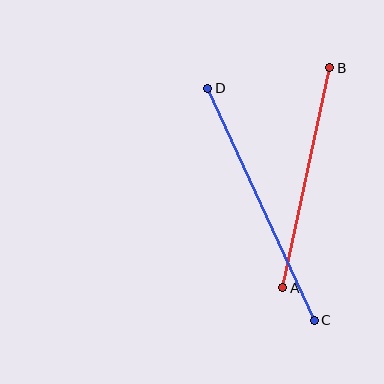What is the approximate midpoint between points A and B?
The midpoint is at approximately (306, 178) pixels.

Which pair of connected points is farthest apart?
Points C and D are farthest apart.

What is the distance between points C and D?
The distance is approximately 255 pixels.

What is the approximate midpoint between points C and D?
The midpoint is at approximately (261, 204) pixels.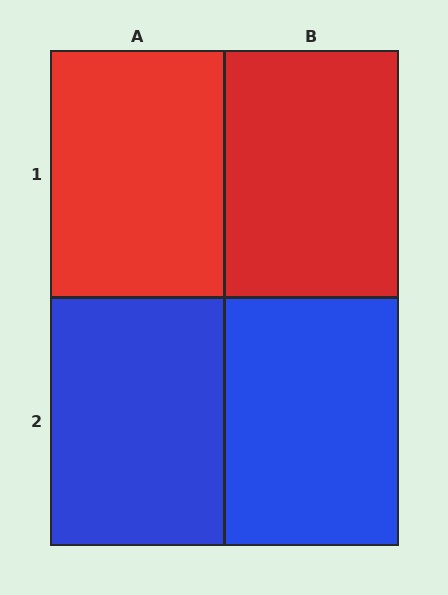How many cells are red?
2 cells are red.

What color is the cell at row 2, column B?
Blue.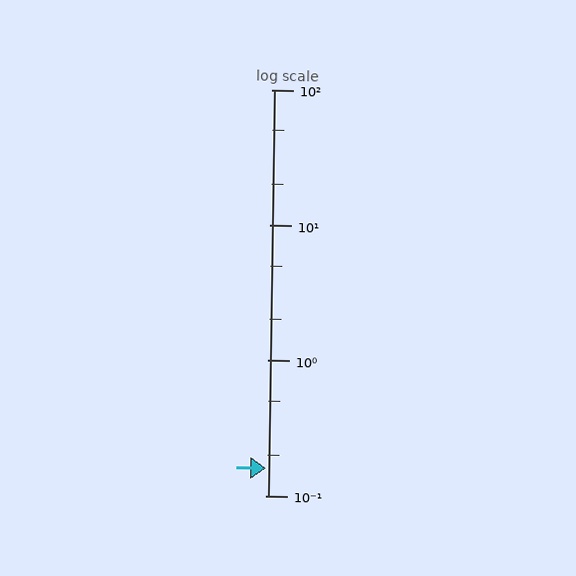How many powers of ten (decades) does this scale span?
The scale spans 3 decades, from 0.1 to 100.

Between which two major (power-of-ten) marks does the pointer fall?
The pointer is between 0.1 and 1.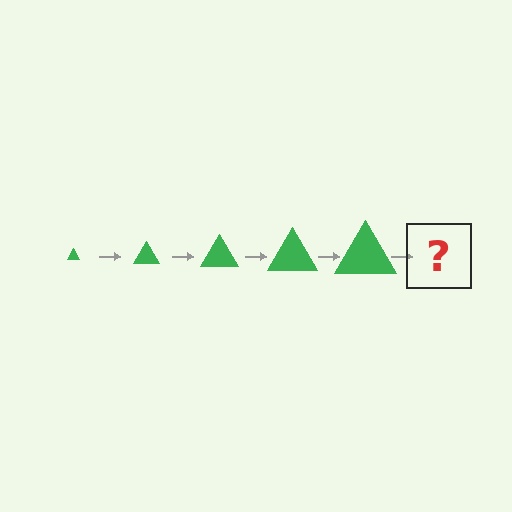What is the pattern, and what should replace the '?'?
The pattern is that the triangle gets progressively larger each step. The '?' should be a green triangle, larger than the previous one.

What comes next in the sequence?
The next element should be a green triangle, larger than the previous one.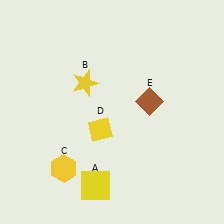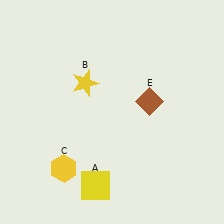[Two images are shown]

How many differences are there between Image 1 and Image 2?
There is 1 difference between the two images.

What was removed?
The yellow diamond (D) was removed in Image 2.